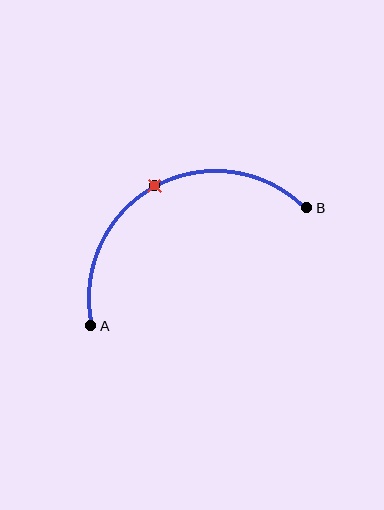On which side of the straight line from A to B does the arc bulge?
The arc bulges above the straight line connecting A and B.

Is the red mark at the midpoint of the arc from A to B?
Yes. The red mark lies on the arc at equal arc-length from both A and B — it is the arc midpoint.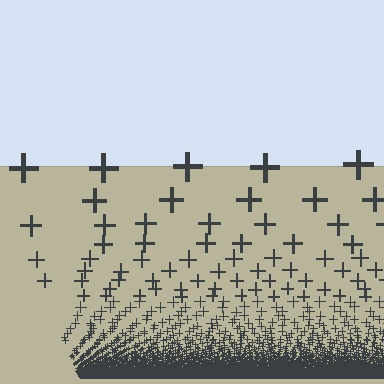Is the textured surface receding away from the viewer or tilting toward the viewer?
The surface appears to tilt toward the viewer. Texture elements get larger and sparser toward the top.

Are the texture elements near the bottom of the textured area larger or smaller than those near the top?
Smaller. The gradient is inverted — elements near the bottom are smaller and denser.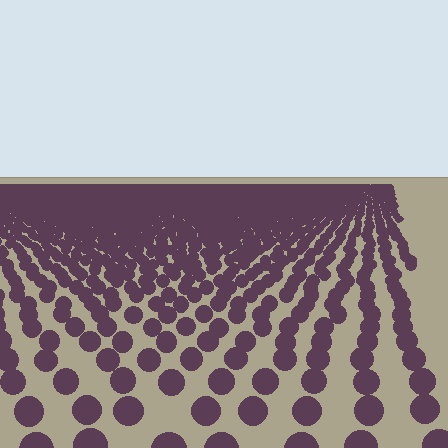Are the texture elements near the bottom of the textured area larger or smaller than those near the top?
Larger. Near the bottom, elements are closer to the viewer and appear at a bigger on-screen size.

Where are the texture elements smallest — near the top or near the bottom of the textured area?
Near the top.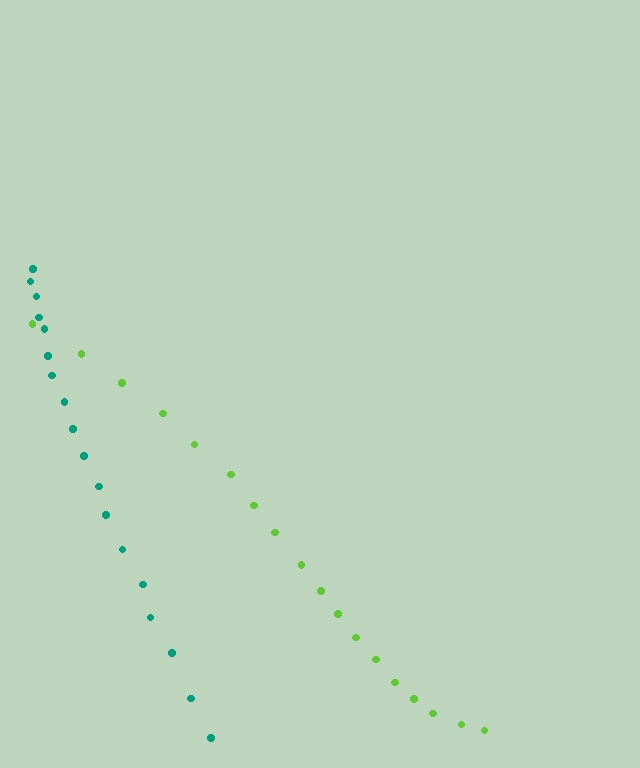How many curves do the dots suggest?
There are 2 distinct paths.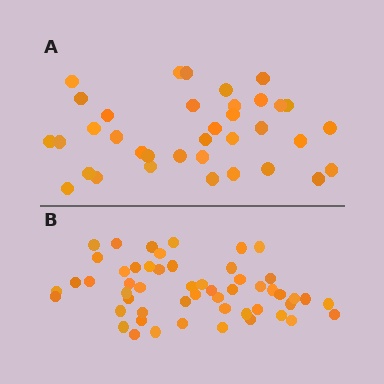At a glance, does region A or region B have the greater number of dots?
Region B (the bottom region) has more dots.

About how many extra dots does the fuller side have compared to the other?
Region B has approximately 15 more dots than region A.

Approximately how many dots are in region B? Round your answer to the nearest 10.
About 50 dots. (The exact count is 53, which rounds to 50.)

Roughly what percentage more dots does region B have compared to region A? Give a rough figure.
About 45% more.